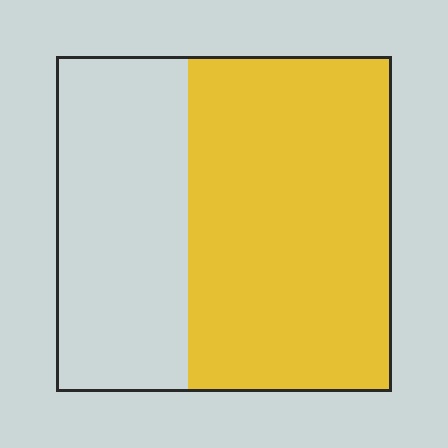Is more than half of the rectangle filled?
Yes.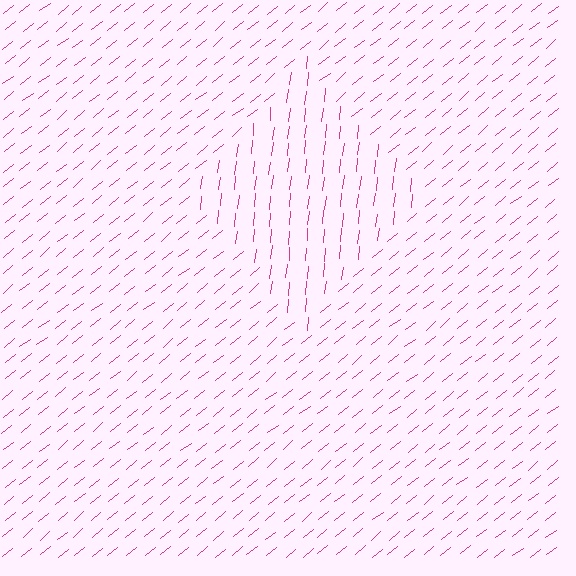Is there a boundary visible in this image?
Yes, there is a texture boundary formed by a change in line orientation.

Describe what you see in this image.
The image is filled with small magenta line segments. A diamond region in the image has lines oriented differently from the surrounding lines, creating a visible texture boundary.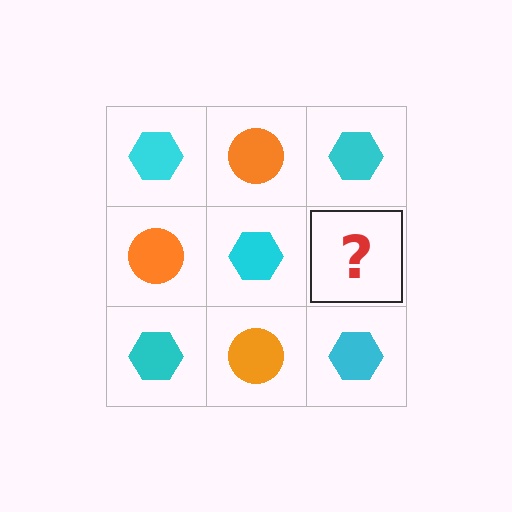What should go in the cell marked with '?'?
The missing cell should contain an orange circle.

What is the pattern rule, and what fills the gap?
The rule is that it alternates cyan hexagon and orange circle in a checkerboard pattern. The gap should be filled with an orange circle.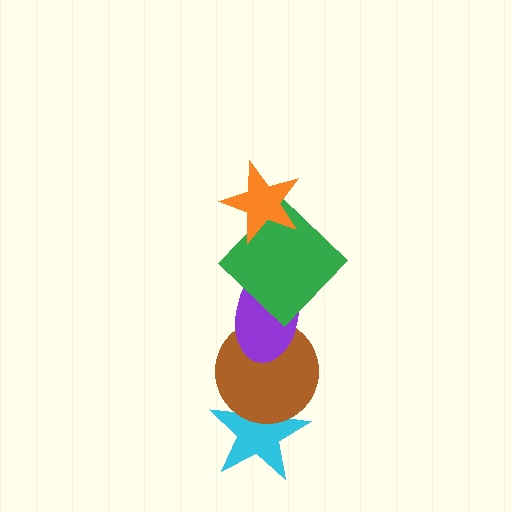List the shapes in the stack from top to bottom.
From top to bottom: the orange star, the green diamond, the purple ellipse, the brown circle, the cyan star.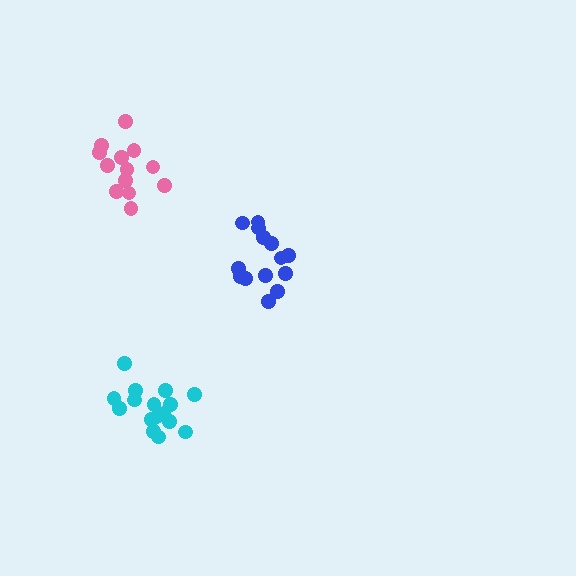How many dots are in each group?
Group 1: 14 dots, Group 2: 13 dots, Group 3: 16 dots (43 total).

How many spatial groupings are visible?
There are 3 spatial groupings.